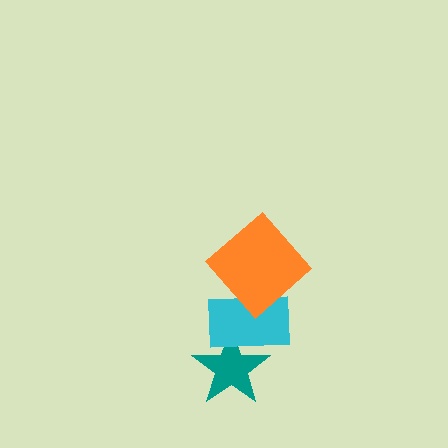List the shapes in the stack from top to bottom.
From top to bottom: the orange diamond, the cyan rectangle, the teal star.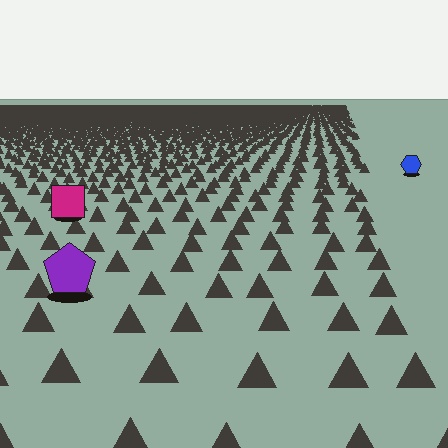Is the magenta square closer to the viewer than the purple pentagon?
No. The purple pentagon is closer — you can tell from the texture gradient: the ground texture is coarser near it.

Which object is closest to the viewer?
The purple pentagon is closest. The texture marks near it are larger and more spread out.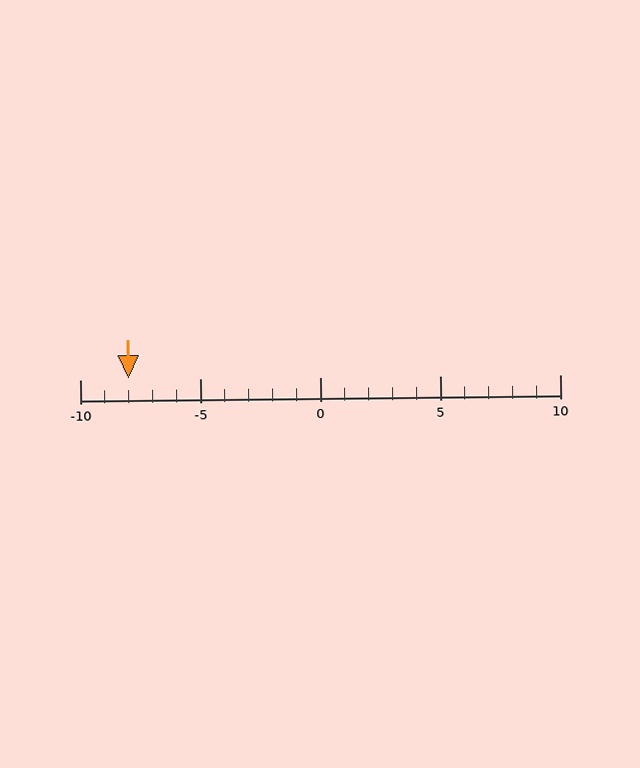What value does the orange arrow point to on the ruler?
The orange arrow points to approximately -8.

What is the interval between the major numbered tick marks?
The major tick marks are spaced 5 units apart.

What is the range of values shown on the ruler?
The ruler shows values from -10 to 10.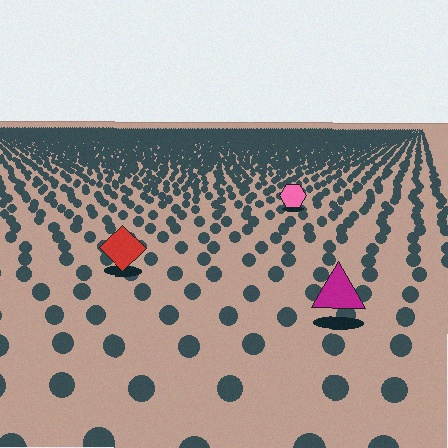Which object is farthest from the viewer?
The pink hexagon is farthest from the viewer. It appears smaller and the ground texture around it is denser.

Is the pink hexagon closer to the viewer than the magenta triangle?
No. The magenta triangle is closer — you can tell from the texture gradient: the ground texture is coarser near it.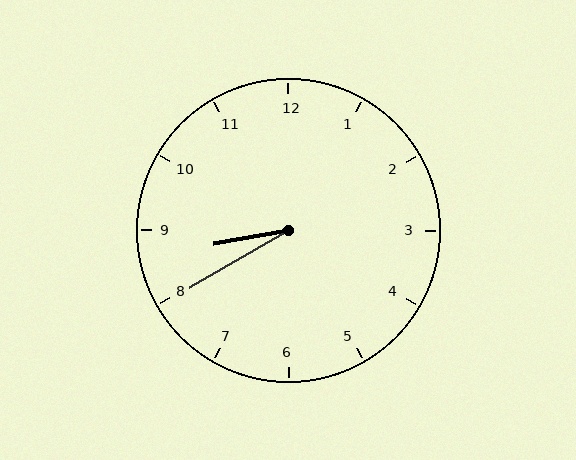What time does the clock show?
8:40.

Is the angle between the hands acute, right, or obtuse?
It is acute.